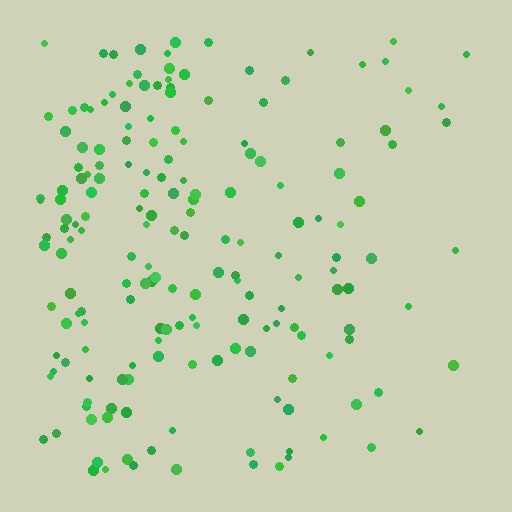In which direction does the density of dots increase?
From right to left, with the left side densest.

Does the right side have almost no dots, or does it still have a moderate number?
Still a moderate number, just noticeably fewer than the left.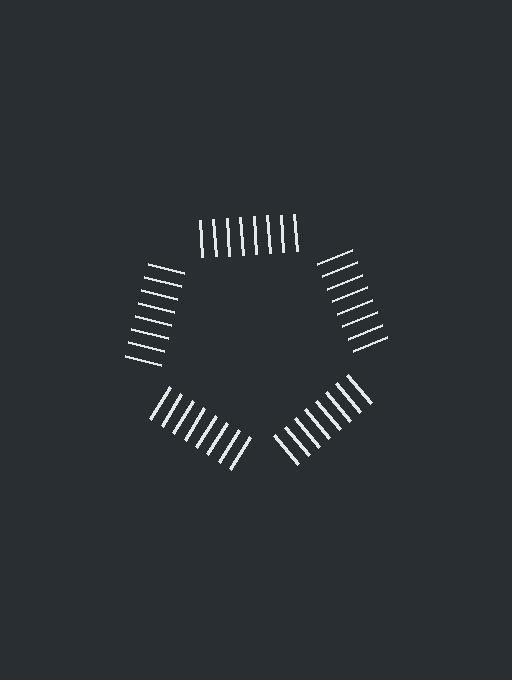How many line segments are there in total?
40 — 8 along each of the 5 edges.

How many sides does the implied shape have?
5 sides — the line-ends trace a pentagon.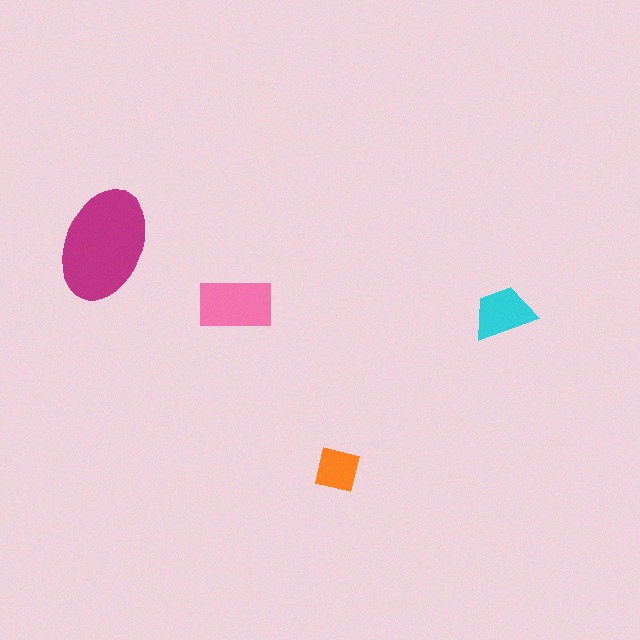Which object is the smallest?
The orange square.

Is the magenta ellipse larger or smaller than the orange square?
Larger.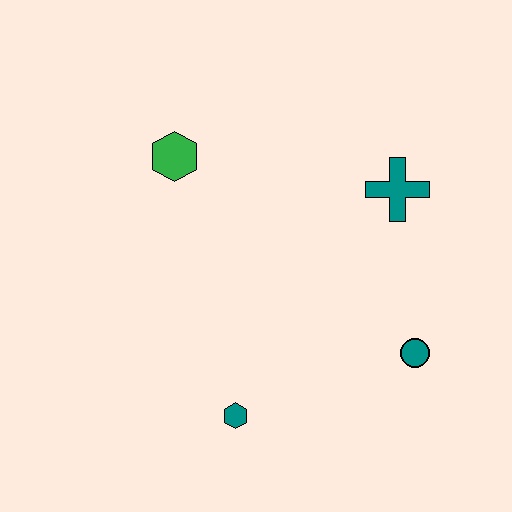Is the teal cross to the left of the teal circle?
Yes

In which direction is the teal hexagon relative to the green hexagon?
The teal hexagon is below the green hexagon.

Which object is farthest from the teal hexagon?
The teal cross is farthest from the teal hexagon.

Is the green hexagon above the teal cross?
Yes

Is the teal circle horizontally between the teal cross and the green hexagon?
No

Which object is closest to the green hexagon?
The teal cross is closest to the green hexagon.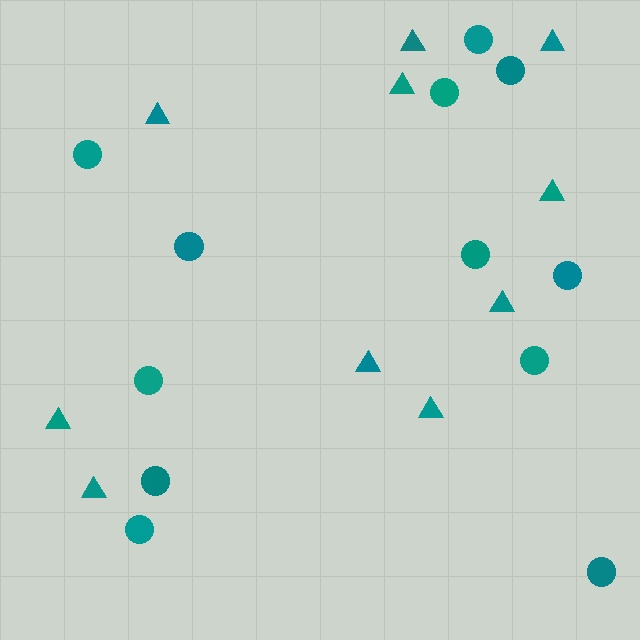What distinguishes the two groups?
There are 2 groups: one group of triangles (10) and one group of circles (12).